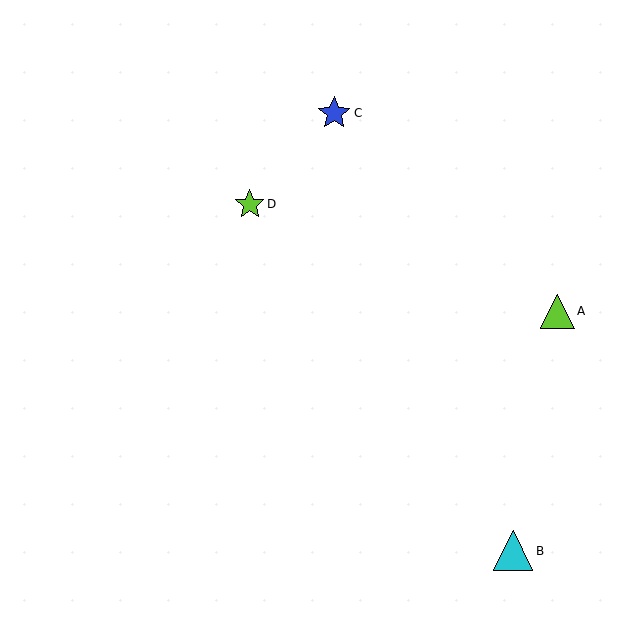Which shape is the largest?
The cyan triangle (labeled B) is the largest.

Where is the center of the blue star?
The center of the blue star is at (334, 113).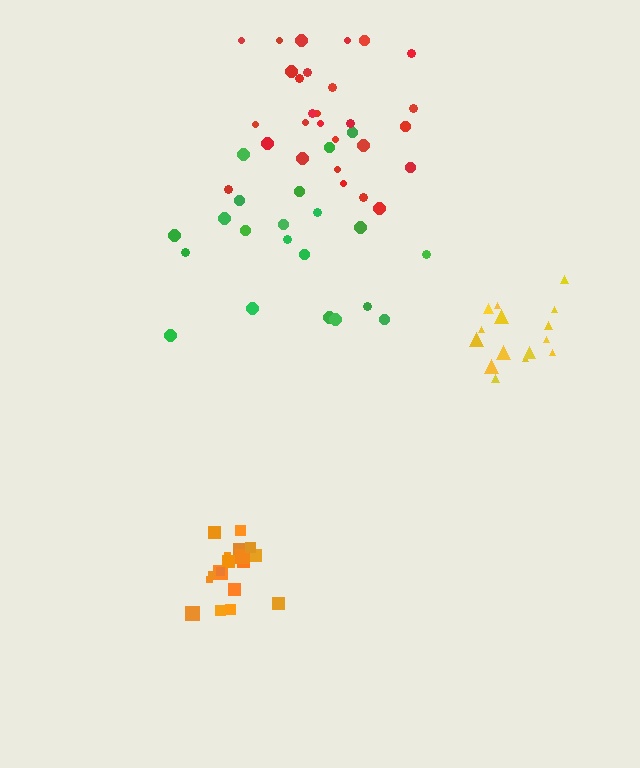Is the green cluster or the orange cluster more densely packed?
Orange.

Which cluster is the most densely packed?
Orange.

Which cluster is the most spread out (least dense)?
Green.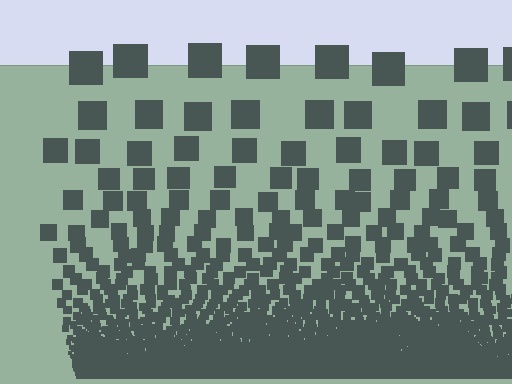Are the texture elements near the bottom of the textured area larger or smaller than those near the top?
Smaller. The gradient is inverted — elements near the bottom are smaller and denser.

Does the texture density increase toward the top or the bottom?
Density increases toward the bottom.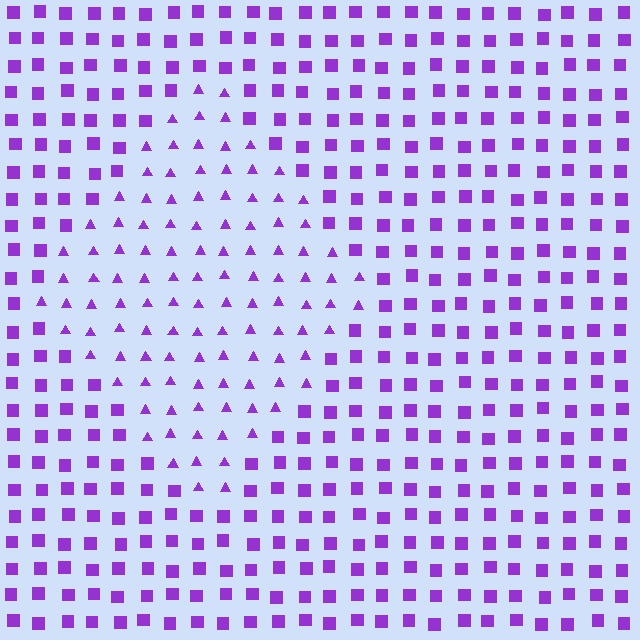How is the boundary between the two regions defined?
The boundary is defined by a change in element shape: triangles inside vs. squares outside. All elements share the same color and spacing.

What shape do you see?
I see a diamond.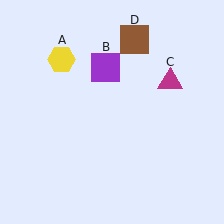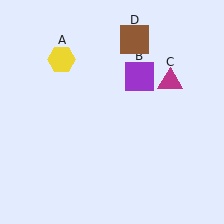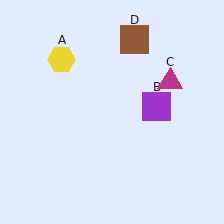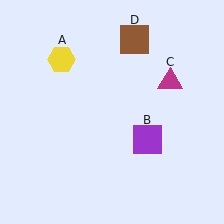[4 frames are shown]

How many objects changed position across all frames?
1 object changed position: purple square (object B).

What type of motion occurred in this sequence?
The purple square (object B) rotated clockwise around the center of the scene.